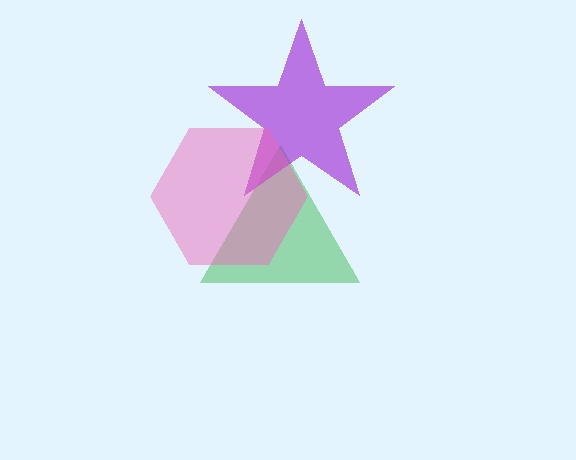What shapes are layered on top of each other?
The layered shapes are: a green triangle, a purple star, a pink hexagon.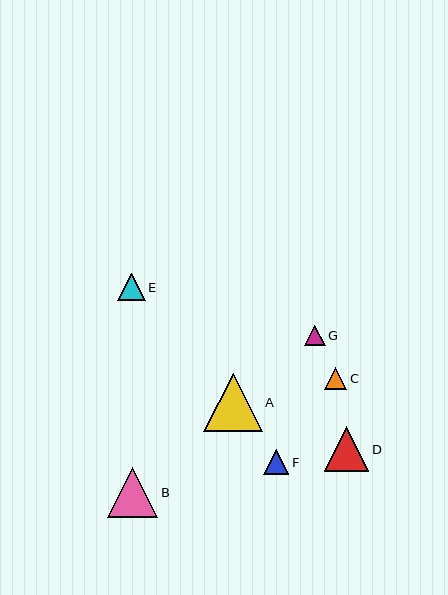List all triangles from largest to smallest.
From largest to smallest: A, B, D, E, F, C, G.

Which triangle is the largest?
Triangle A is the largest with a size of approximately 58 pixels.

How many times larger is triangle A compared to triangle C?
Triangle A is approximately 2.6 times the size of triangle C.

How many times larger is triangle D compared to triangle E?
Triangle D is approximately 1.6 times the size of triangle E.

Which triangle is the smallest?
Triangle G is the smallest with a size of approximately 21 pixels.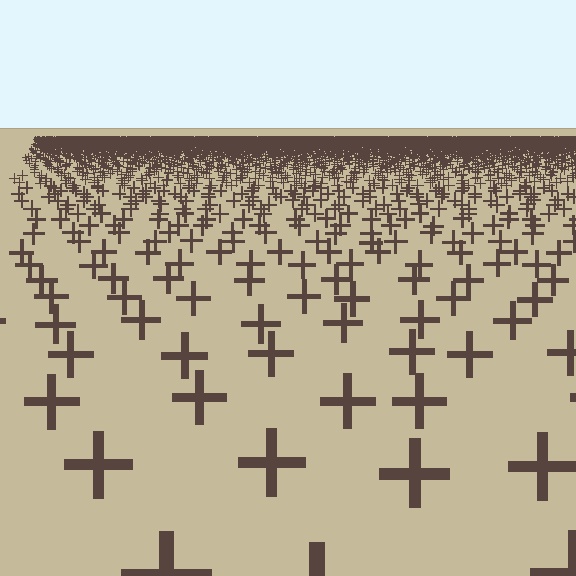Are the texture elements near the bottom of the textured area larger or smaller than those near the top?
Larger. Near the bottom, elements are closer to the viewer and appear at a bigger on-screen size.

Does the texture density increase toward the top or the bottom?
Density increases toward the top.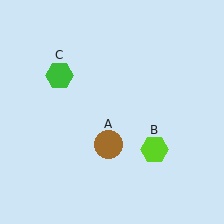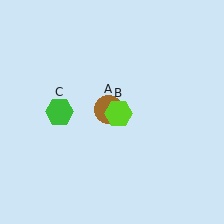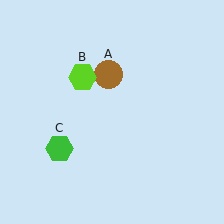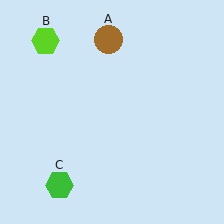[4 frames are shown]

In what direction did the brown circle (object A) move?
The brown circle (object A) moved up.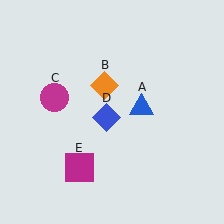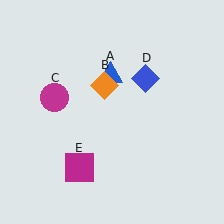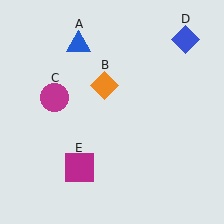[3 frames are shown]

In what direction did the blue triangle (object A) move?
The blue triangle (object A) moved up and to the left.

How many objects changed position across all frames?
2 objects changed position: blue triangle (object A), blue diamond (object D).